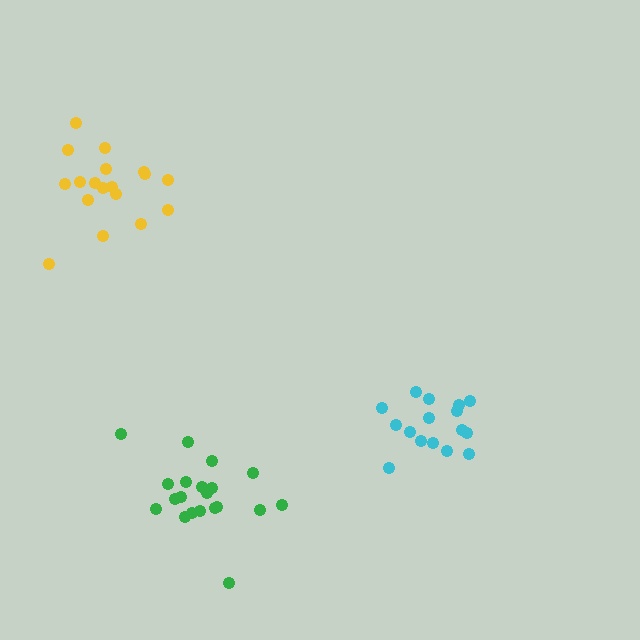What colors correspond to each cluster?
The clusters are colored: yellow, cyan, green.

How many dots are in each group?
Group 1: 18 dots, Group 2: 16 dots, Group 3: 20 dots (54 total).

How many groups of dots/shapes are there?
There are 3 groups.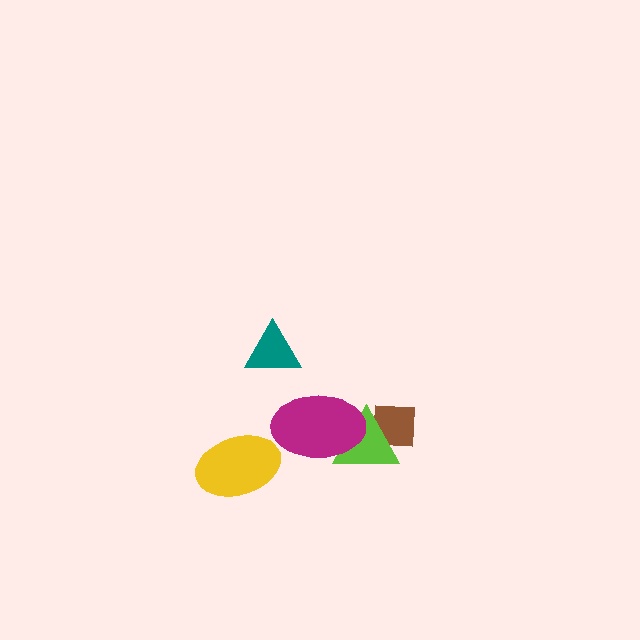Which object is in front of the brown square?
The lime triangle is in front of the brown square.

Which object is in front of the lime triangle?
The magenta ellipse is in front of the lime triangle.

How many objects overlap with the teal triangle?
0 objects overlap with the teal triangle.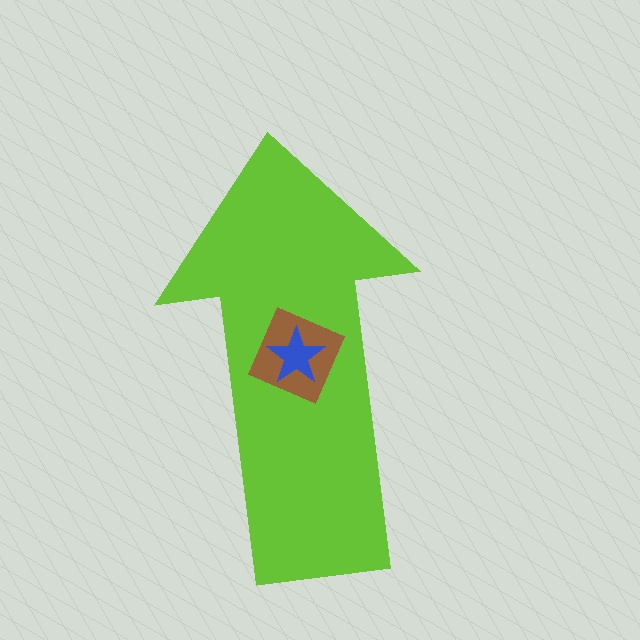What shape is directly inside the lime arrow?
The brown diamond.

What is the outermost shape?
The lime arrow.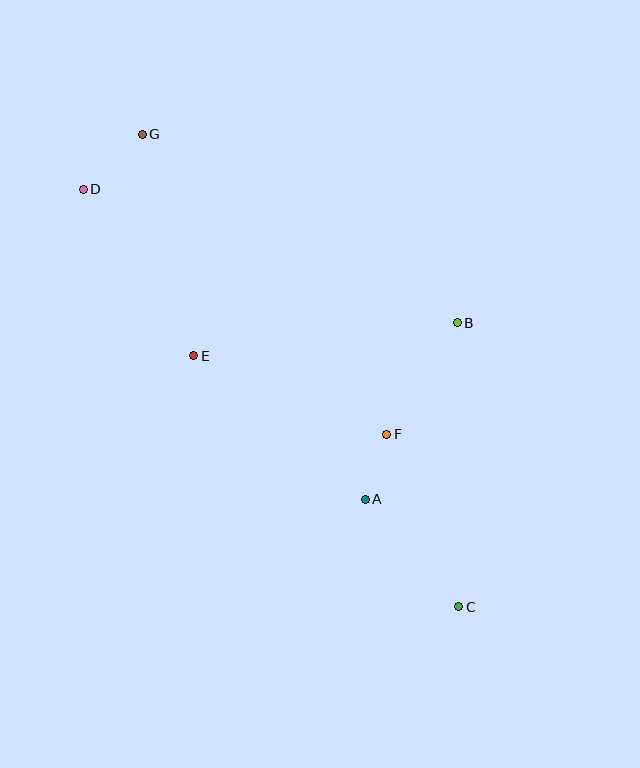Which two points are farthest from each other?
Points C and G are farthest from each other.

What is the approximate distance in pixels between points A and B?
The distance between A and B is approximately 199 pixels.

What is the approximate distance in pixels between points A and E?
The distance between A and E is approximately 224 pixels.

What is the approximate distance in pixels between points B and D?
The distance between B and D is approximately 397 pixels.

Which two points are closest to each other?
Points A and F are closest to each other.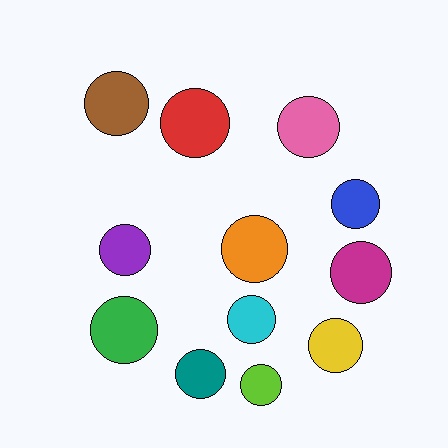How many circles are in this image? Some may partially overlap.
There are 12 circles.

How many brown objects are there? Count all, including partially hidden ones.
There is 1 brown object.